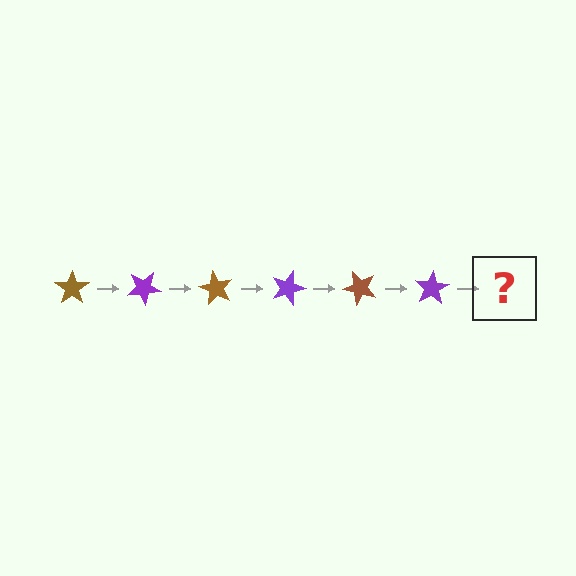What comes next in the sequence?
The next element should be a brown star, rotated 180 degrees from the start.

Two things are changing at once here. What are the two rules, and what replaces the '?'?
The two rules are that it rotates 30 degrees each step and the color cycles through brown and purple. The '?' should be a brown star, rotated 180 degrees from the start.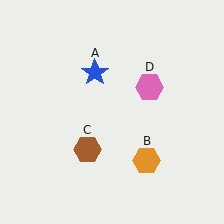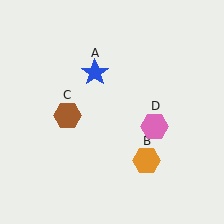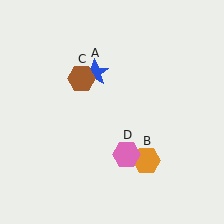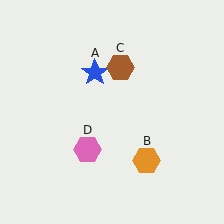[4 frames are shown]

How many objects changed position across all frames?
2 objects changed position: brown hexagon (object C), pink hexagon (object D).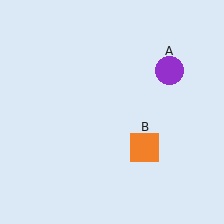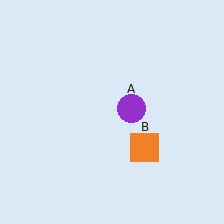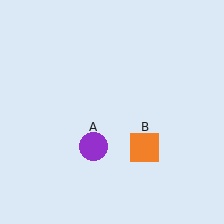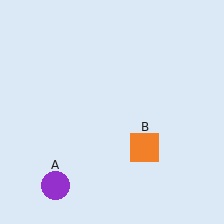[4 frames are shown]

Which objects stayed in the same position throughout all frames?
Orange square (object B) remained stationary.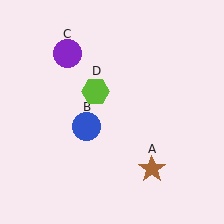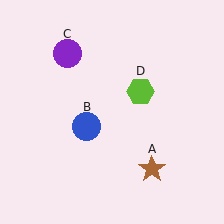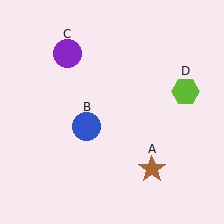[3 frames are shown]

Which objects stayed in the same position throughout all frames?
Brown star (object A) and blue circle (object B) and purple circle (object C) remained stationary.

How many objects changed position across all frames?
1 object changed position: lime hexagon (object D).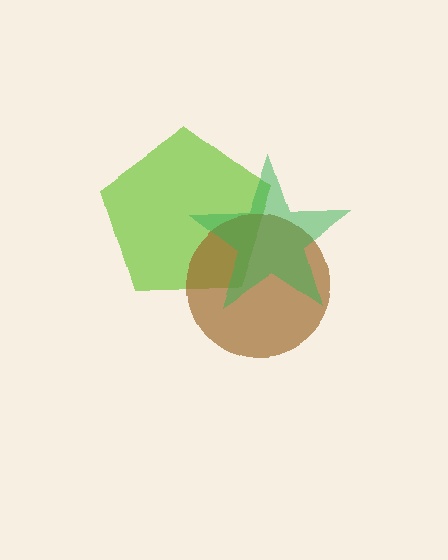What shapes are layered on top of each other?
The layered shapes are: a lime pentagon, a brown circle, a green star.